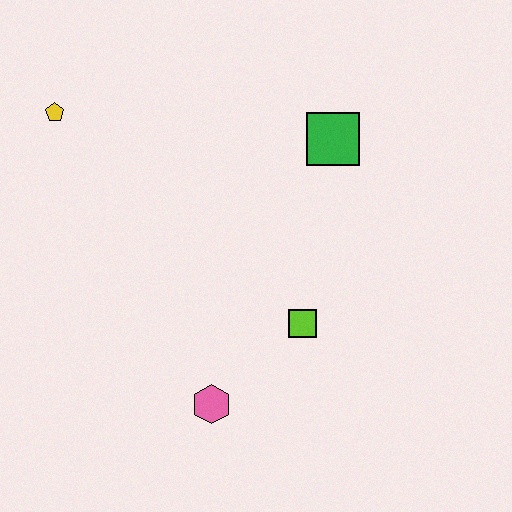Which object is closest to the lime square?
The pink hexagon is closest to the lime square.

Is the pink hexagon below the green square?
Yes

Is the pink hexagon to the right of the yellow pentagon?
Yes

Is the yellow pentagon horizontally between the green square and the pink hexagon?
No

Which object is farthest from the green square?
The pink hexagon is farthest from the green square.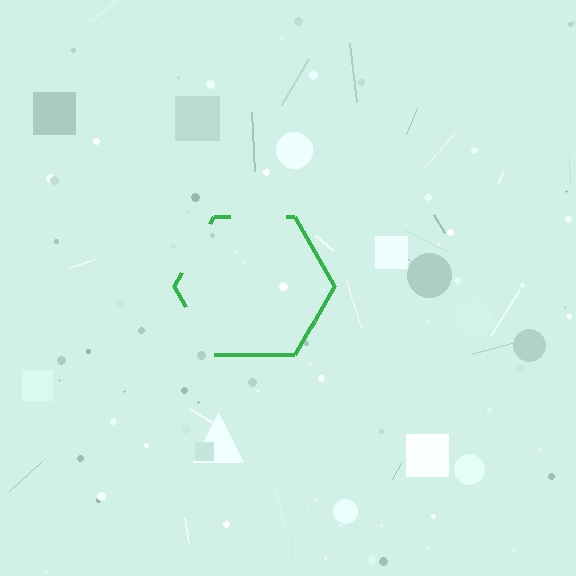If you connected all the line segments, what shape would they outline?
They would outline a hexagon.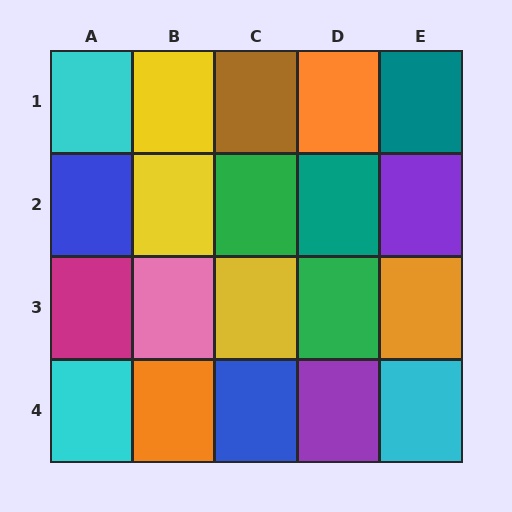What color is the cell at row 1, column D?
Orange.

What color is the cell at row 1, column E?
Teal.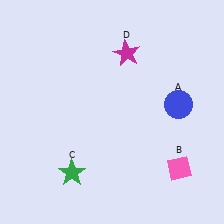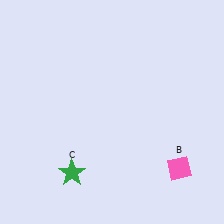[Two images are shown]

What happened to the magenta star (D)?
The magenta star (D) was removed in Image 2. It was in the top-right area of Image 1.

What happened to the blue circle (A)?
The blue circle (A) was removed in Image 2. It was in the top-right area of Image 1.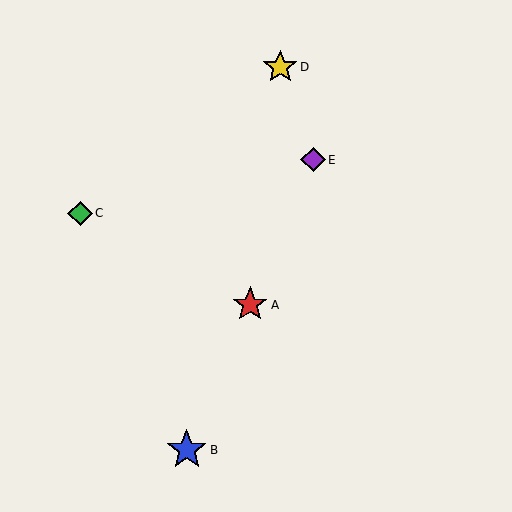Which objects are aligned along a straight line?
Objects A, B, E are aligned along a straight line.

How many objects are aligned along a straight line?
3 objects (A, B, E) are aligned along a straight line.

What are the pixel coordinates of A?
Object A is at (250, 305).